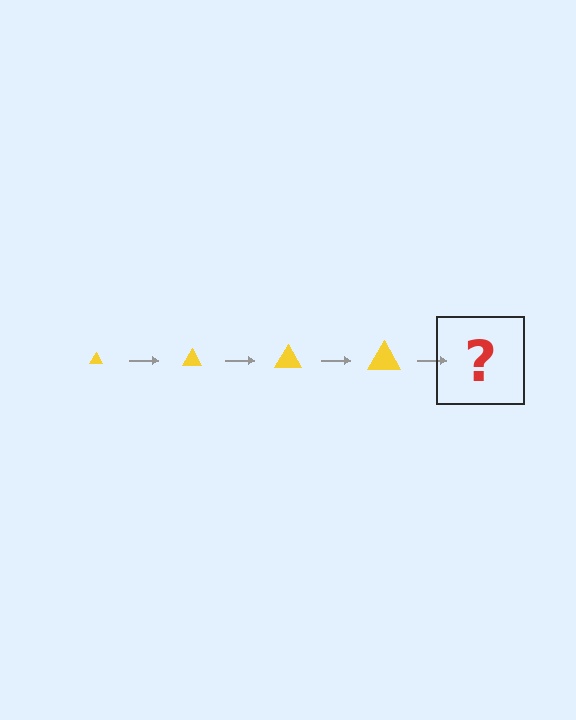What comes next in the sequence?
The next element should be a yellow triangle, larger than the previous one.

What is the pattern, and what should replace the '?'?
The pattern is that the triangle gets progressively larger each step. The '?' should be a yellow triangle, larger than the previous one.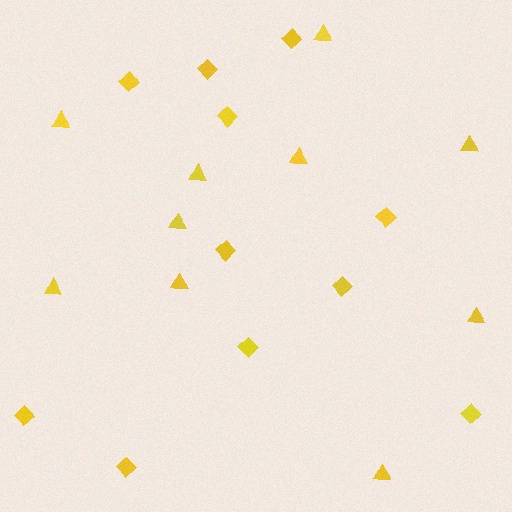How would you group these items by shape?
There are 2 groups: one group of diamonds (11) and one group of triangles (10).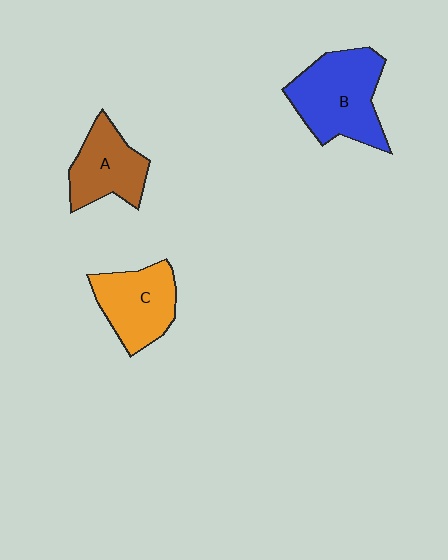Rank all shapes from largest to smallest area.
From largest to smallest: B (blue), C (orange), A (brown).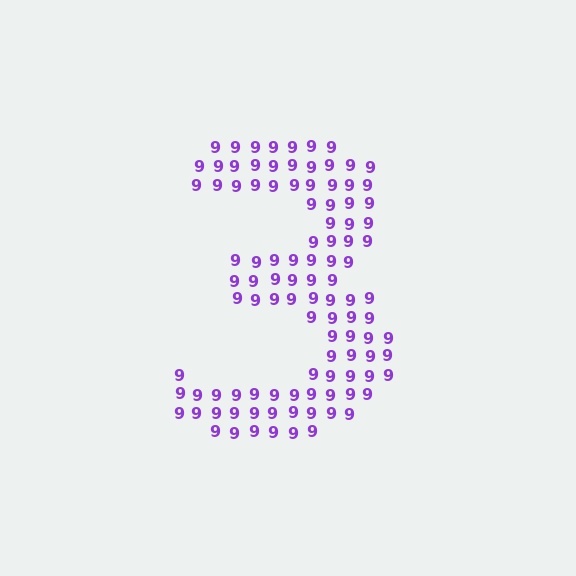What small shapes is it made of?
It is made of small digit 9's.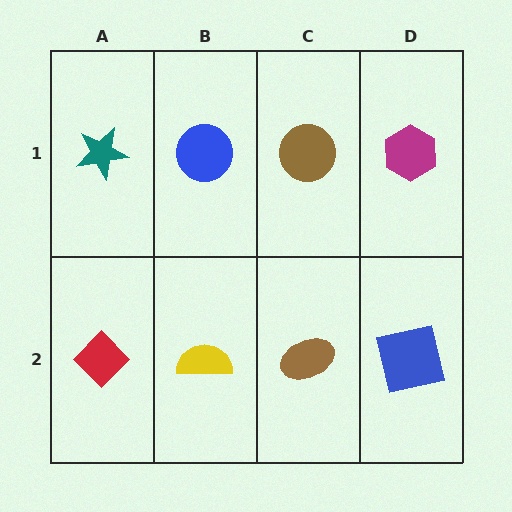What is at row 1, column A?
A teal star.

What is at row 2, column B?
A yellow semicircle.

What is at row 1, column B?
A blue circle.